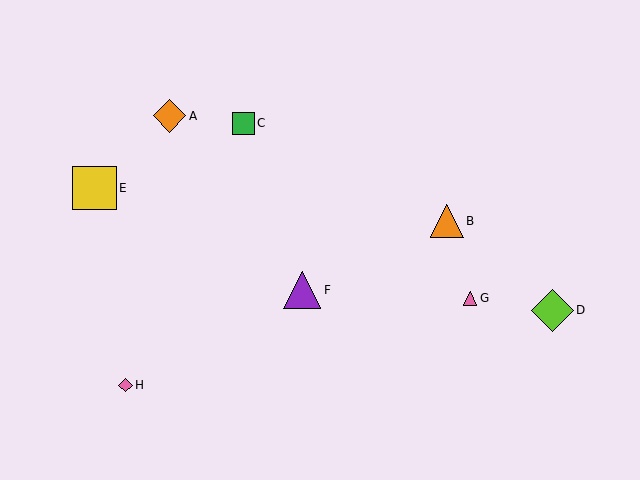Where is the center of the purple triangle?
The center of the purple triangle is at (302, 290).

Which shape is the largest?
The yellow square (labeled E) is the largest.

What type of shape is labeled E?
Shape E is a yellow square.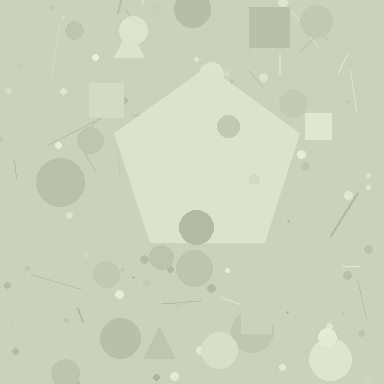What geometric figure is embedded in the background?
A pentagon is embedded in the background.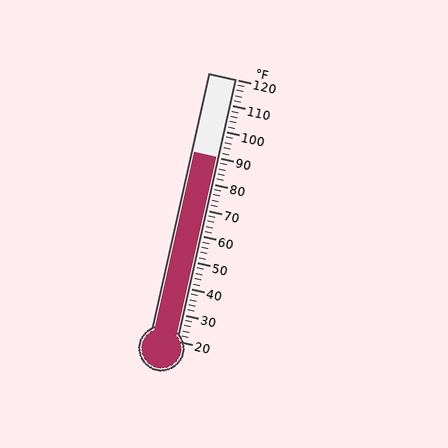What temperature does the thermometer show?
The thermometer shows approximately 90°F.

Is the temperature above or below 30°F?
The temperature is above 30°F.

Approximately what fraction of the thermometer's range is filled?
The thermometer is filled to approximately 70% of its range.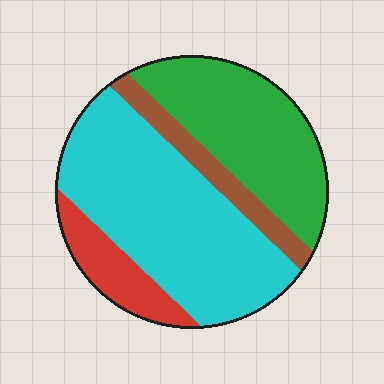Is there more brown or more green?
Green.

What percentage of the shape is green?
Green takes up between a sixth and a third of the shape.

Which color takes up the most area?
Cyan, at roughly 50%.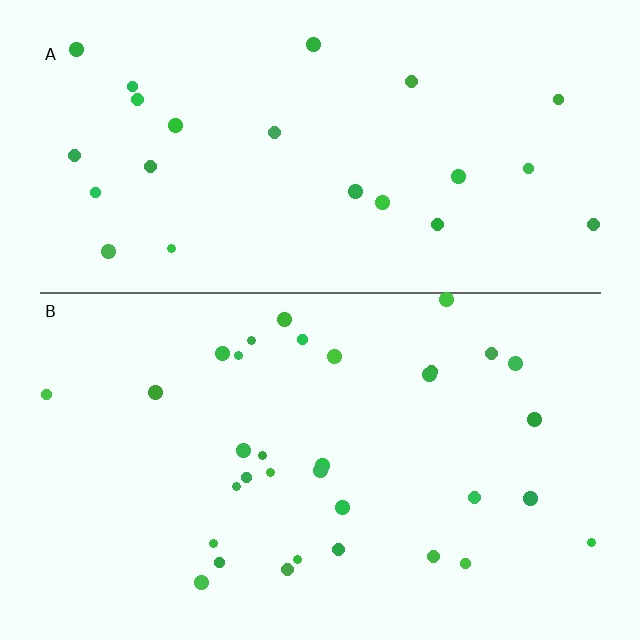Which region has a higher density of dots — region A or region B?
B (the bottom).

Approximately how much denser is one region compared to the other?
Approximately 1.4× — region B over region A.